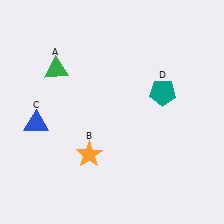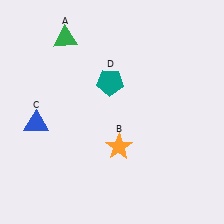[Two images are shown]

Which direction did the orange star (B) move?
The orange star (B) moved right.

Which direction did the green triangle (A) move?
The green triangle (A) moved up.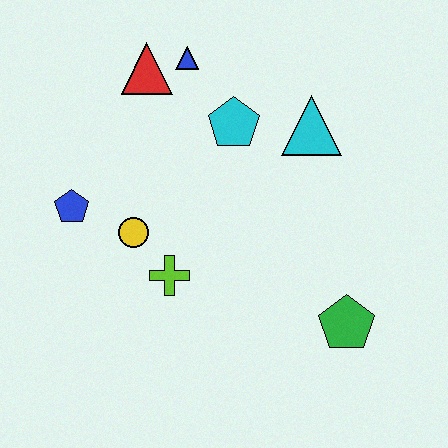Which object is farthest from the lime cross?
The blue triangle is farthest from the lime cross.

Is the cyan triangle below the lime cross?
No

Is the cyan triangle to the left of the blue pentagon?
No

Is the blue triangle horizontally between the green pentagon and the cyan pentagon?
No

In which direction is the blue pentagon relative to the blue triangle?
The blue pentagon is below the blue triangle.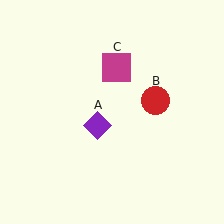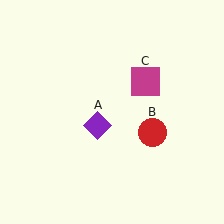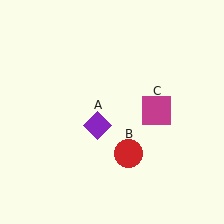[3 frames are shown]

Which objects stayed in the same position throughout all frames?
Purple diamond (object A) remained stationary.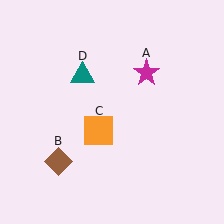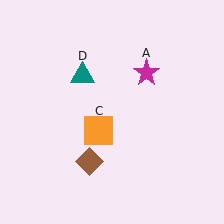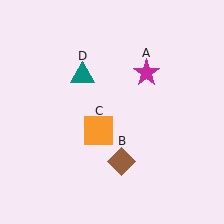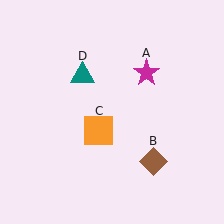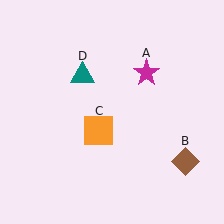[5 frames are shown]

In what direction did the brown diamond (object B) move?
The brown diamond (object B) moved right.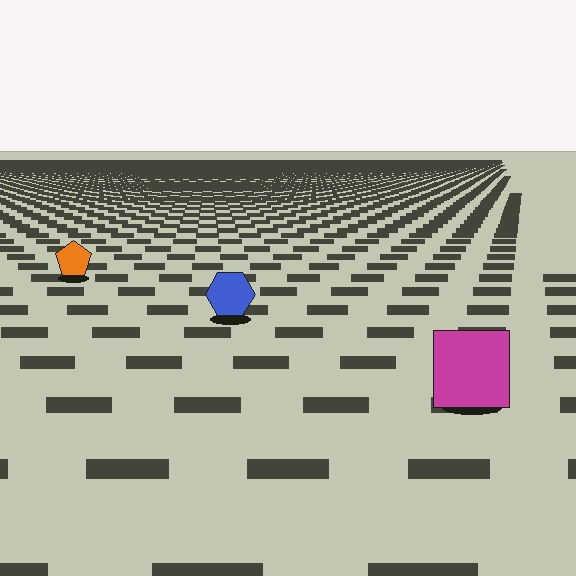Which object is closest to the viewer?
The magenta square is closest. The texture marks near it are larger and more spread out.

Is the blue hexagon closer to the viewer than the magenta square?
No. The magenta square is closer — you can tell from the texture gradient: the ground texture is coarser near it.